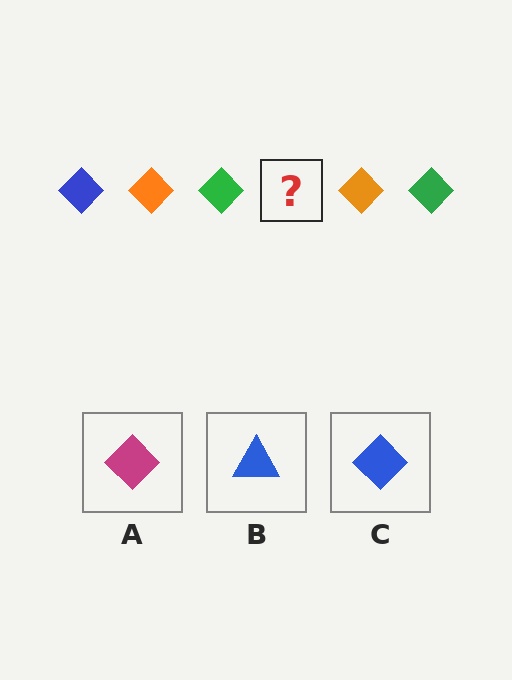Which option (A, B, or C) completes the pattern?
C.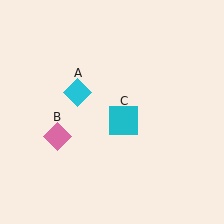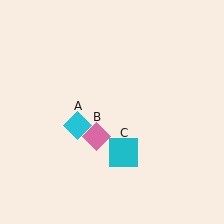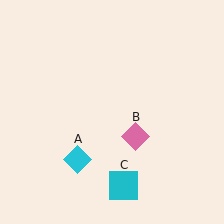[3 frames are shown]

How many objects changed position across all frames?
3 objects changed position: cyan diamond (object A), pink diamond (object B), cyan square (object C).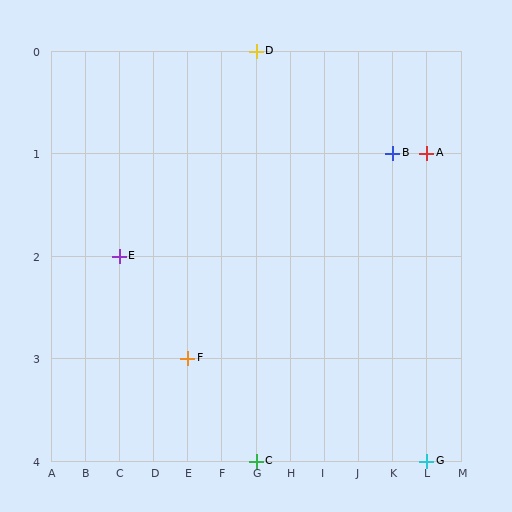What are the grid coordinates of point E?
Point E is at grid coordinates (C, 2).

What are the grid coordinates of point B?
Point B is at grid coordinates (K, 1).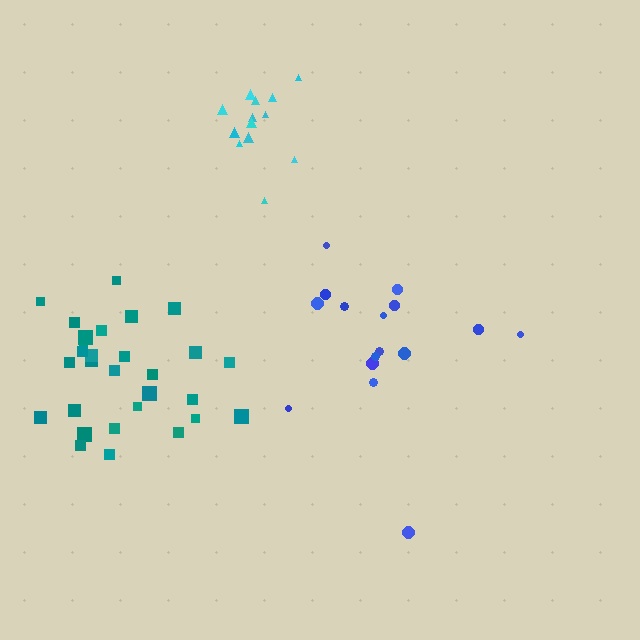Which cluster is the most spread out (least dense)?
Blue.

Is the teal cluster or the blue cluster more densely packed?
Teal.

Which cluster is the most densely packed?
Cyan.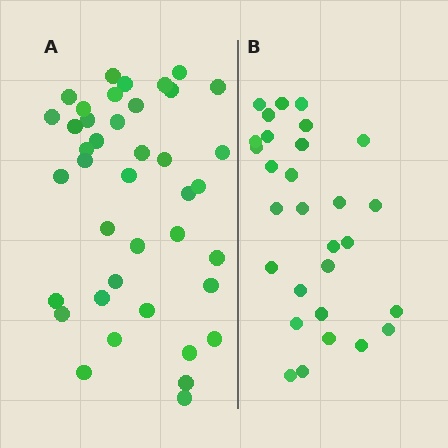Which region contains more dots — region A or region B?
Region A (the left region) has more dots.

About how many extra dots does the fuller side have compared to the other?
Region A has roughly 12 or so more dots than region B.